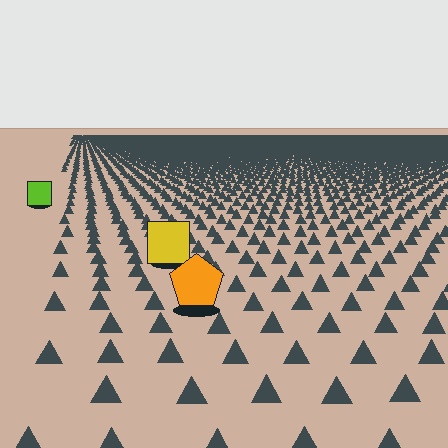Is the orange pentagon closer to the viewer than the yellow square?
Yes. The orange pentagon is closer — you can tell from the texture gradient: the ground texture is coarser near it.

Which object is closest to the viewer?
The orange pentagon is closest. The texture marks near it are larger and more spread out.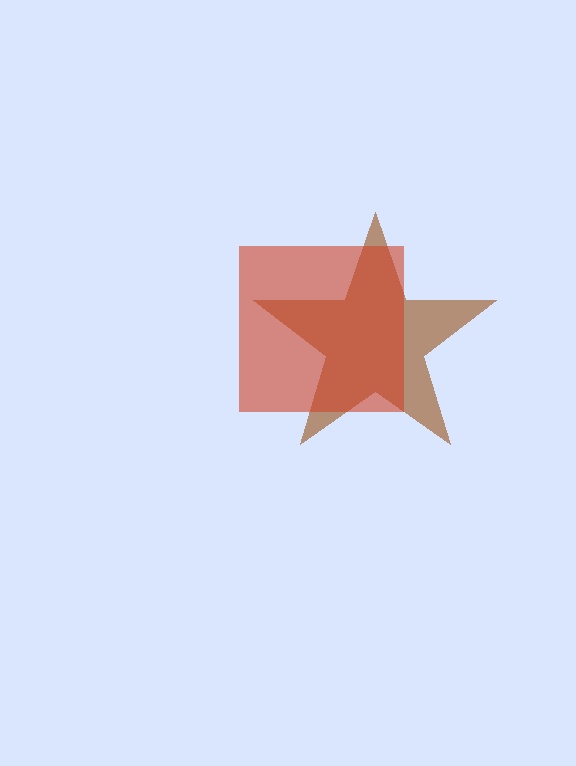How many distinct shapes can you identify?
There are 2 distinct shapes: a brown star, a red square.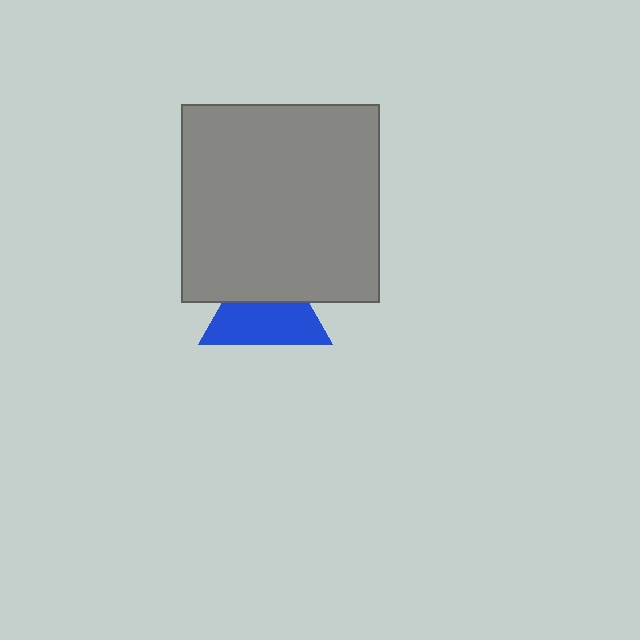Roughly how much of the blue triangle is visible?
About half of it is visible (roughly 58%).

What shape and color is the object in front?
The object in front is a gray square.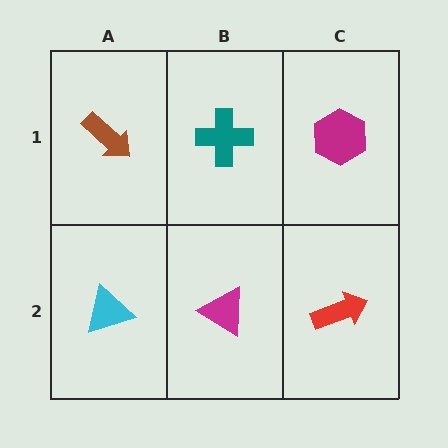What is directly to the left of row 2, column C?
A magenta triangle.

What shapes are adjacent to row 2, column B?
A teal cross (row 1, column B), a cyan triangle (row 2, column A), a red arrow (row 2, column C).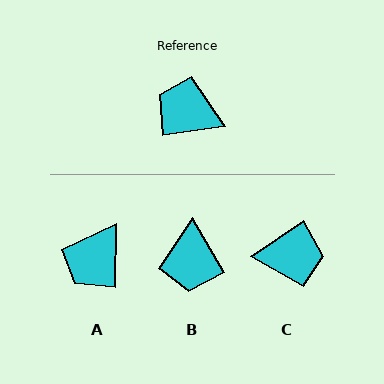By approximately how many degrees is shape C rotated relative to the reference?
Approximately 154 degrees clockwise.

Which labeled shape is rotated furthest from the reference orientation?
C, about 154 degrees away.